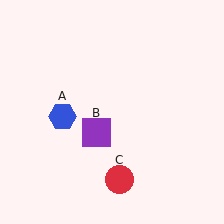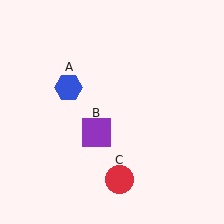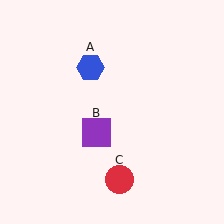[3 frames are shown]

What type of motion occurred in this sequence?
The blue hexagon (object A) rotated clockwise around the center of the scene.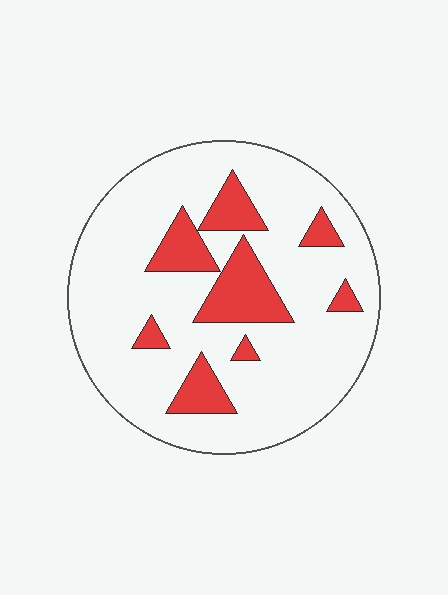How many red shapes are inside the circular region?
8.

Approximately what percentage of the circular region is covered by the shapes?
Approximately 20%.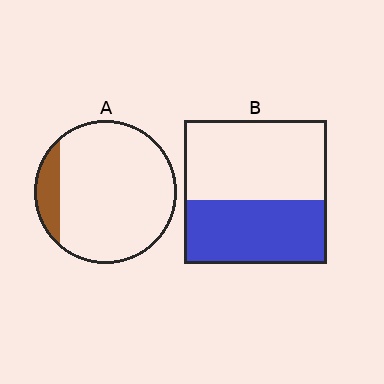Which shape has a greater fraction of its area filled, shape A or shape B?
Shape B.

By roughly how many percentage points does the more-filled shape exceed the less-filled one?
By roughly 30 percentage points (B over A).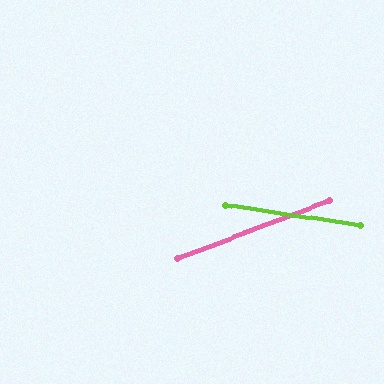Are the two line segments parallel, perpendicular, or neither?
Neither parallel nor perpendicular — they differ by about 30°.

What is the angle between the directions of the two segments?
Approximately 30 degrees.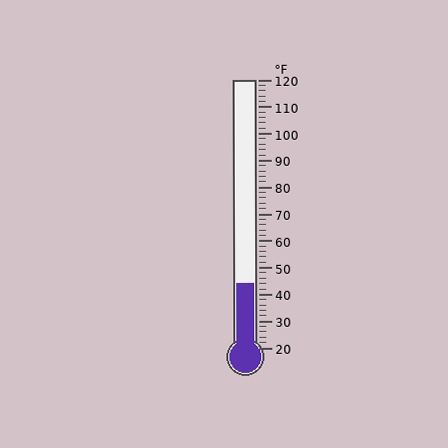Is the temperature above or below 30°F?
The temperature is above 30°F.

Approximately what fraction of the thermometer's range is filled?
The thermometer is filled to approximately 25% of its range.